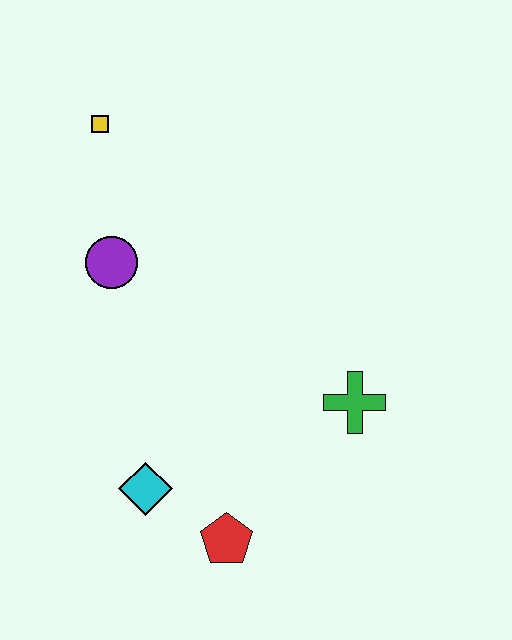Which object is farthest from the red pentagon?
The yellow square is farthest from the red pentagon.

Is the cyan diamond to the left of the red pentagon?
Yes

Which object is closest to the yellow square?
The purple circle is closest to the yellow square.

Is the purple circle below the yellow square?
Yes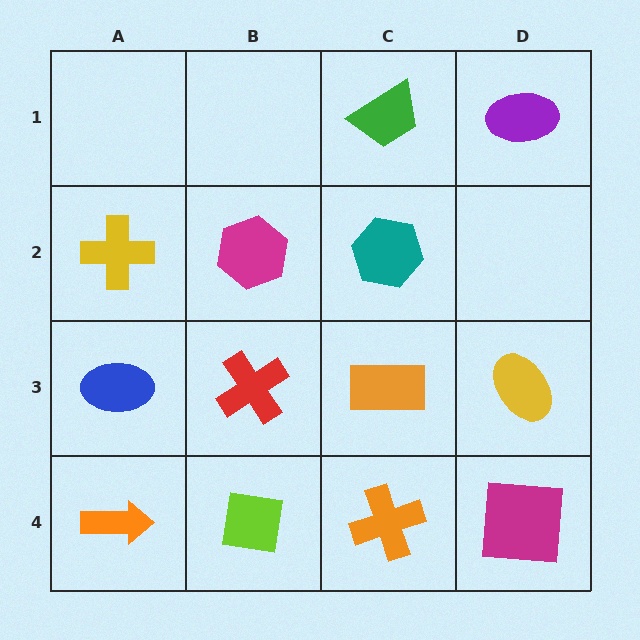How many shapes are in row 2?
3 shapes.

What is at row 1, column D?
A purple ellipse.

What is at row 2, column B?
A magenta hexagon.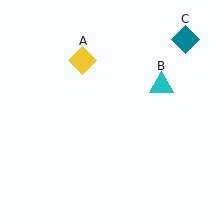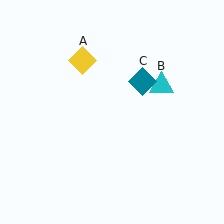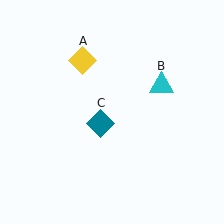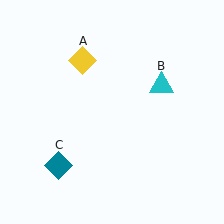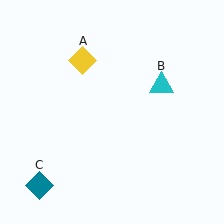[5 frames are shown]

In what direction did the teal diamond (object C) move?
The teal diamond (object C) moved down and to the left.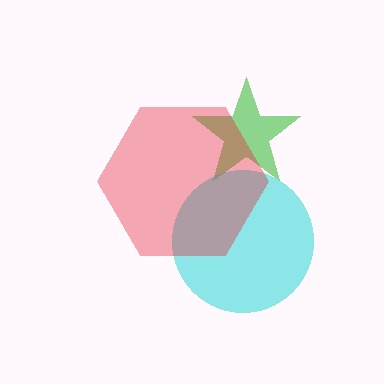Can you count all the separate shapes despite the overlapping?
Yes, there are 3 separate shapes.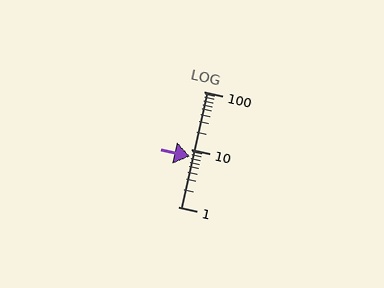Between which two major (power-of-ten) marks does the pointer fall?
The pointer is between 1 and 10.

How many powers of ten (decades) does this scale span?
The scale spans 2 decades, from 1 to 100.